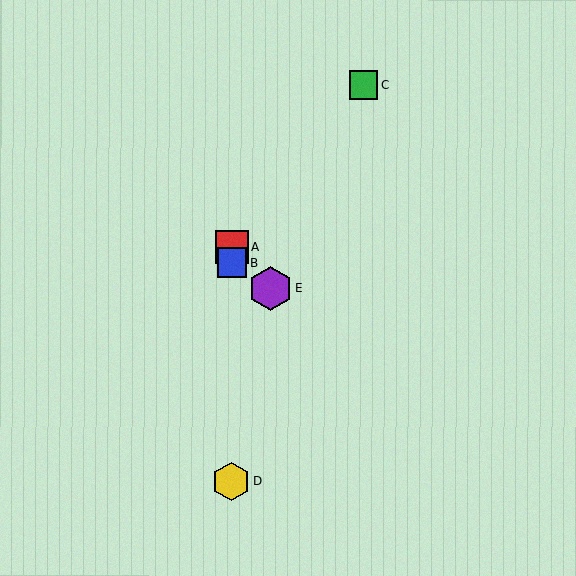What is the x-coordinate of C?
Object C is at x≈363.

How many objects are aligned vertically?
3 objects (A, B, D) are aligned vertically.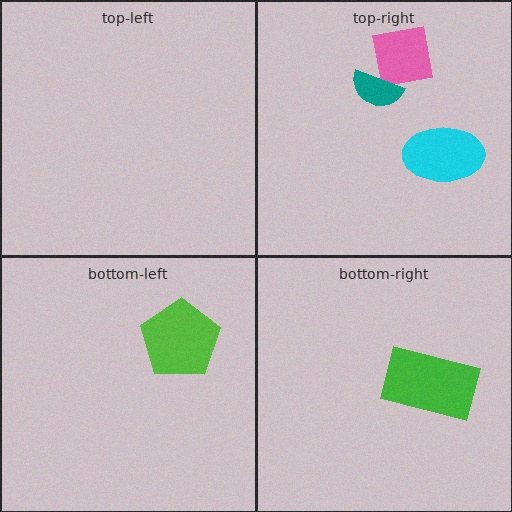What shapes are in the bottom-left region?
The lime pentagon.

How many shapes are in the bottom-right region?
1.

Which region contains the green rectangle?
The bottom-right region.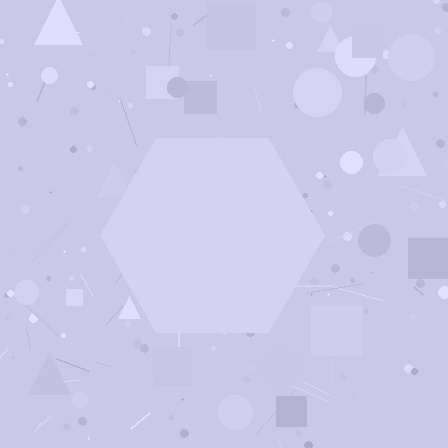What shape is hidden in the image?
A hexagon is hidden in the image.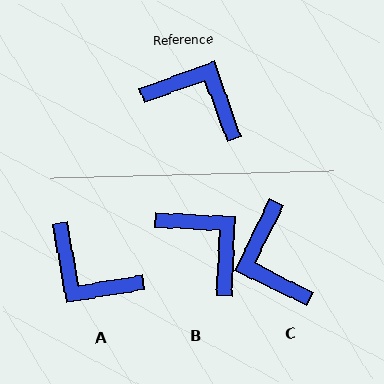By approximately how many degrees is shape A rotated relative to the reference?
Approximately 170 degrees counter-clockwise.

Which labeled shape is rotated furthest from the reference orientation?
A, about 170 degrees away.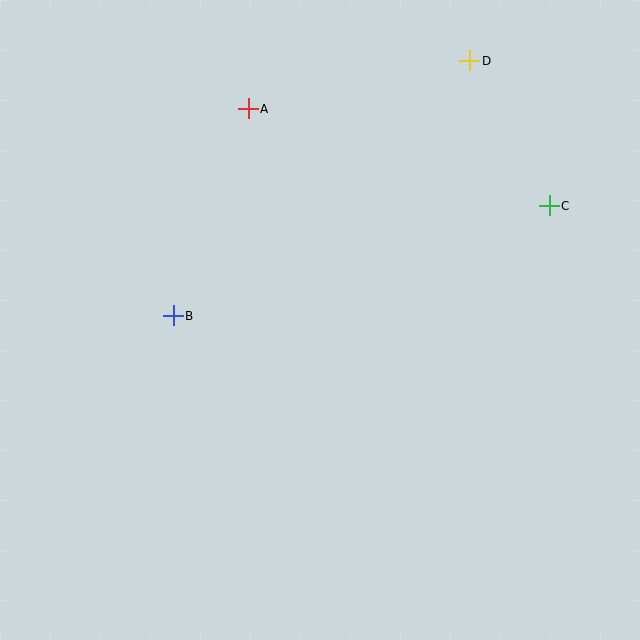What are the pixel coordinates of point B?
Point B is at (173, 316).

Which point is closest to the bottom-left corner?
Point B is closest to the bottom-left corner.